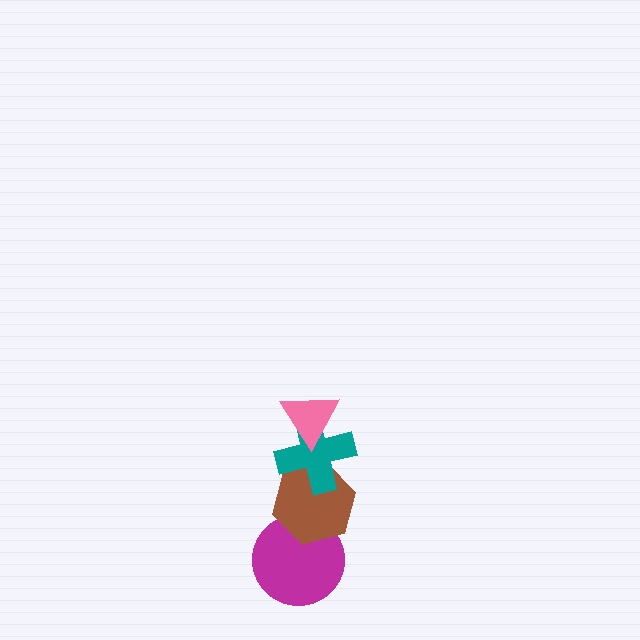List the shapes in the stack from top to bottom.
From top to bottom: the pink triangle, the teal cross, the brown hexagon, the magenta circle.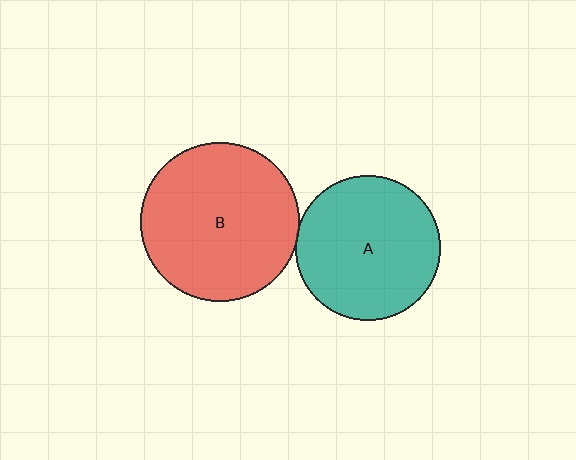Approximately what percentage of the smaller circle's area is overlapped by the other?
Approximately 5%.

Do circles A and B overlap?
Yes.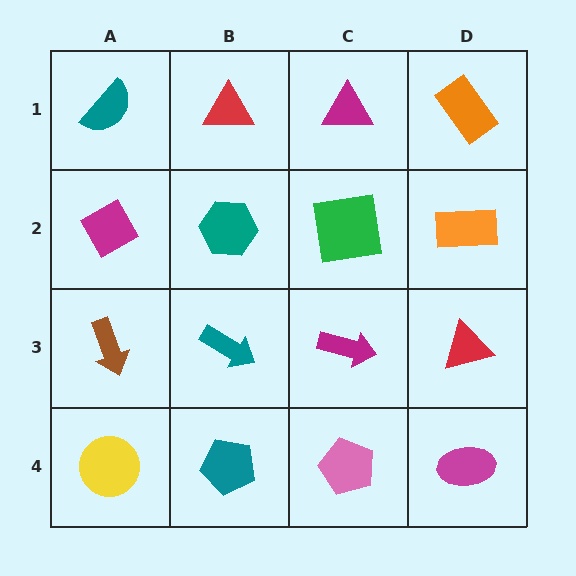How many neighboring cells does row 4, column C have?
3.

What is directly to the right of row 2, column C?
An orange rectangle.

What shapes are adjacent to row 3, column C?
A green square (row 2, column C), a pink pentagon (row 4, column C), a teal arrow (row 3, column B), a red triangle (row 3, column D).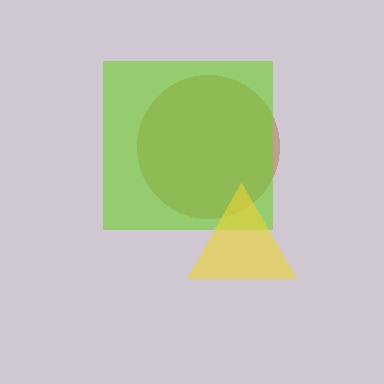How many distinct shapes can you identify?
There are 3 distinct shapes: a brown circle, a lime square, a yellow triangle.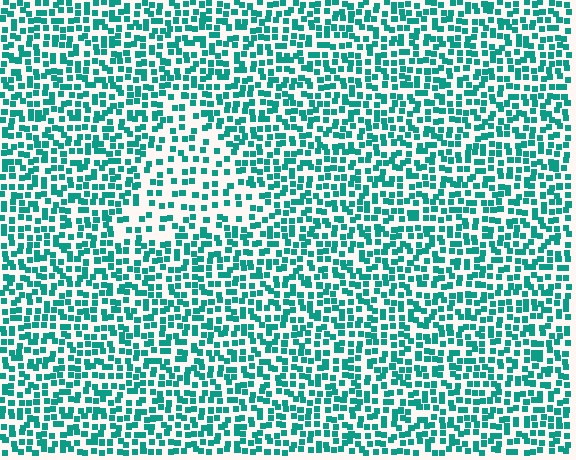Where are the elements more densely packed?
The elements are more densely packed outside the triangle boundary.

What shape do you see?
I see a triangle.